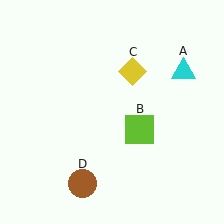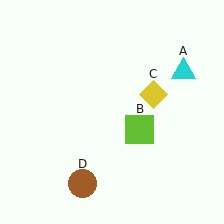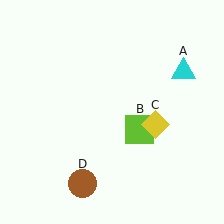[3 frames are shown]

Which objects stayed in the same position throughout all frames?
Cyan triangle (object A) and lime square (object B) and brown circle (object D) remained stationary.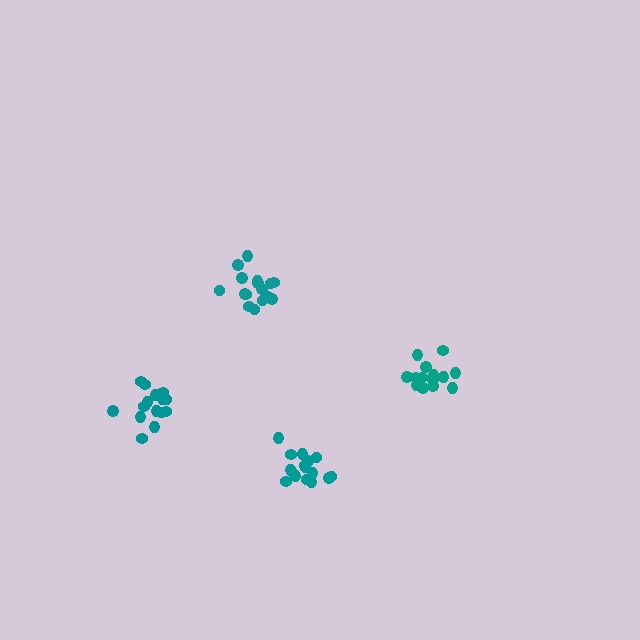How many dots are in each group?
Group 1: 16 dots, Group 2: 16 dots, Group 3: 16 dots, Group 4: 14 dots (62 total).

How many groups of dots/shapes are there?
There are 4 groups.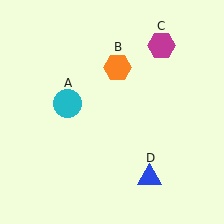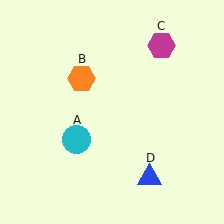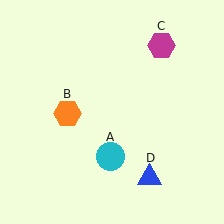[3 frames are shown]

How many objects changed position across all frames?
2 objects changed position: cyan circle (object A), orange hexagon (object B).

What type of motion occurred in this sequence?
The cyan circle (object A), orange hexagon (object B) rotated counterclockwise around the center of the scene.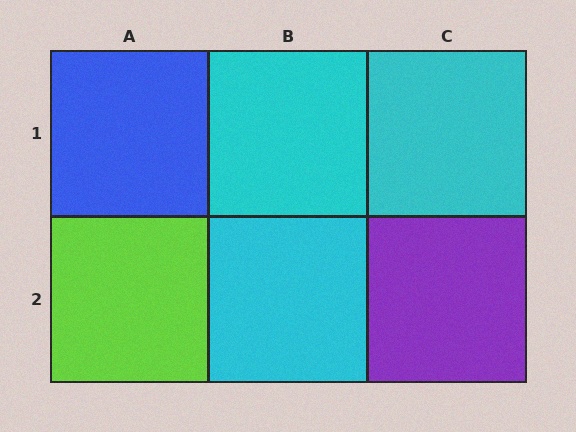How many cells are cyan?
3 cells are cyan.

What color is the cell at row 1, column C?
Cyan.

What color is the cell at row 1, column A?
Blue.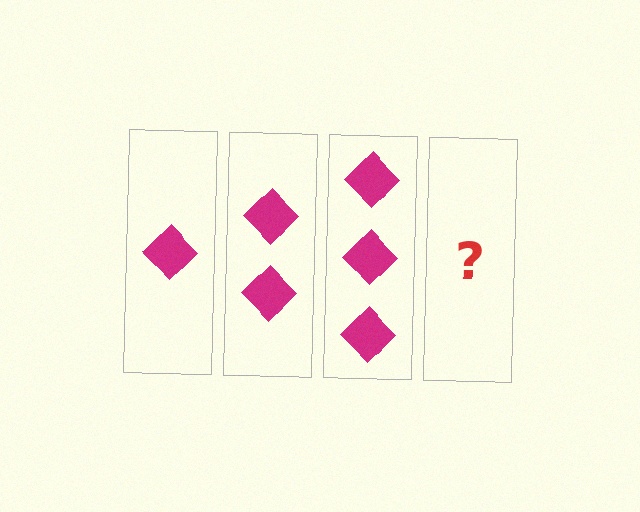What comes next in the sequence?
The next element should be 4 diamonds.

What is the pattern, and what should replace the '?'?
The pattern is that each step adds one more diamond. The '?' should be 4 diamonds.